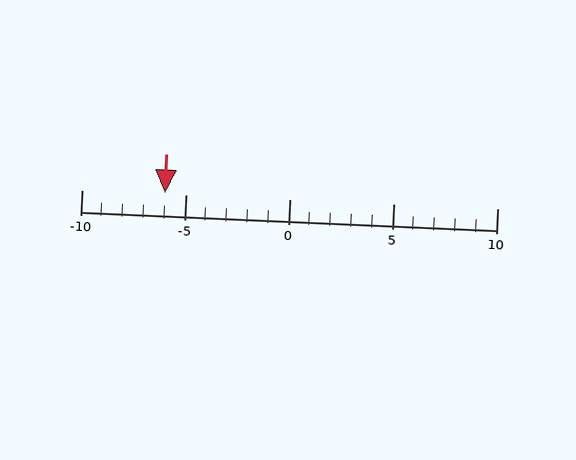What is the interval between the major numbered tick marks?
The major tick marks are spaced 5 units apart.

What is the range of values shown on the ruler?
The ruler shows values from -10 to 10.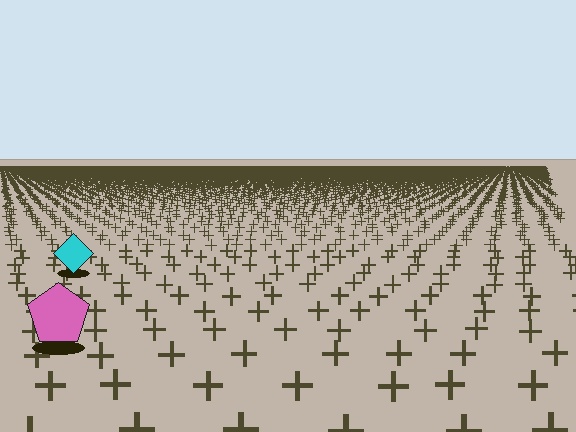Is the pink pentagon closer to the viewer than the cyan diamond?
Yes. The pink pentagon is closer — you can tell from the texture gradient: the ground texture is coarser near it.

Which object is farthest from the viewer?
The cyan diamond is farthest from the viewer. It appears smaller and the ground texture around it is denser.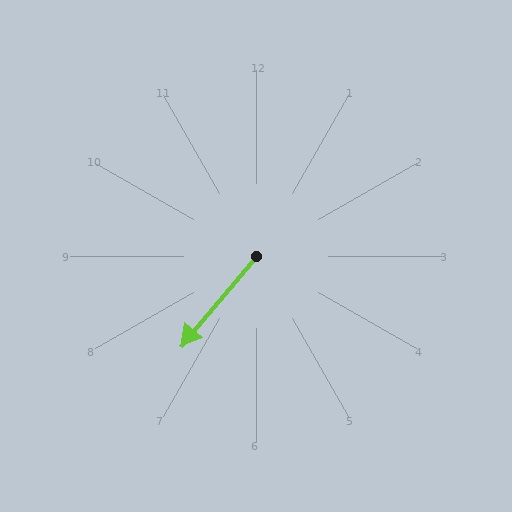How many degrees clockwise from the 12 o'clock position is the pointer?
Approximately 220 degrees.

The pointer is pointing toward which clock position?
Roughly 7 o'clock.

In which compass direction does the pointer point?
Southwest.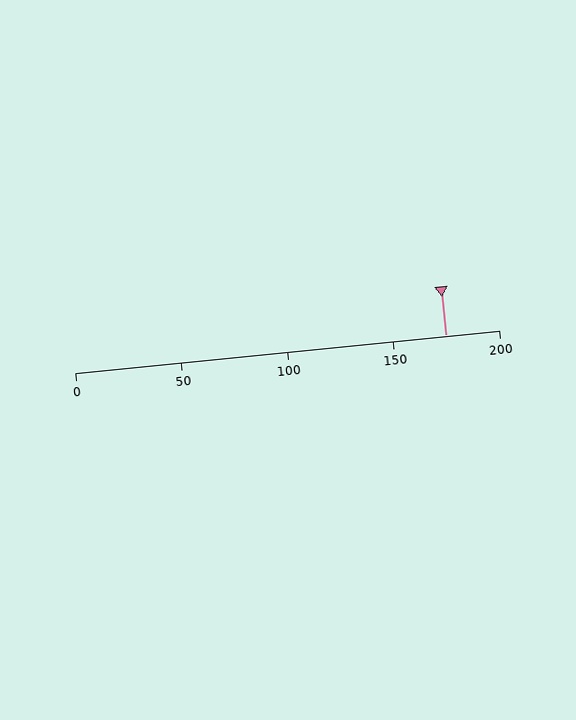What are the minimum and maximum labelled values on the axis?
The axis runs from 0 to 200.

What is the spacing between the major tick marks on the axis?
The major ticks are spaced 50 apart.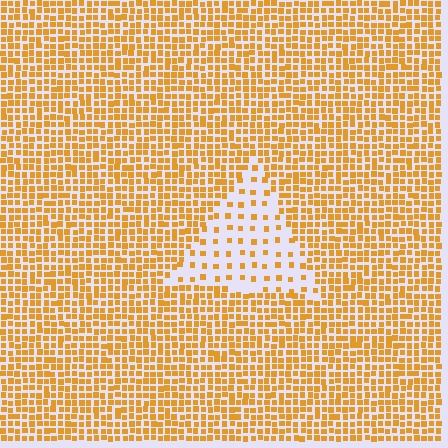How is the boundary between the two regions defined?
The boundary is defined by a change in element density (approximately 3.0x ratio). All elements are the same color, size, and shape.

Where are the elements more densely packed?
The elements are more densely packed outside the triangle boundary.